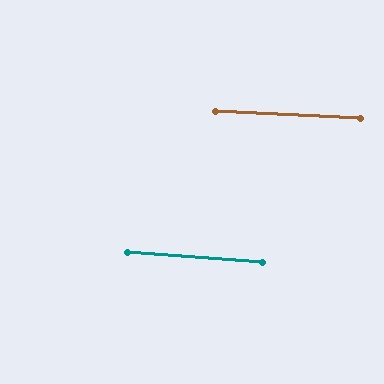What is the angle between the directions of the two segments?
Approximately 2 degrees.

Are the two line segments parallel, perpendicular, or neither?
Parallel — their directions differ by only 1.8°.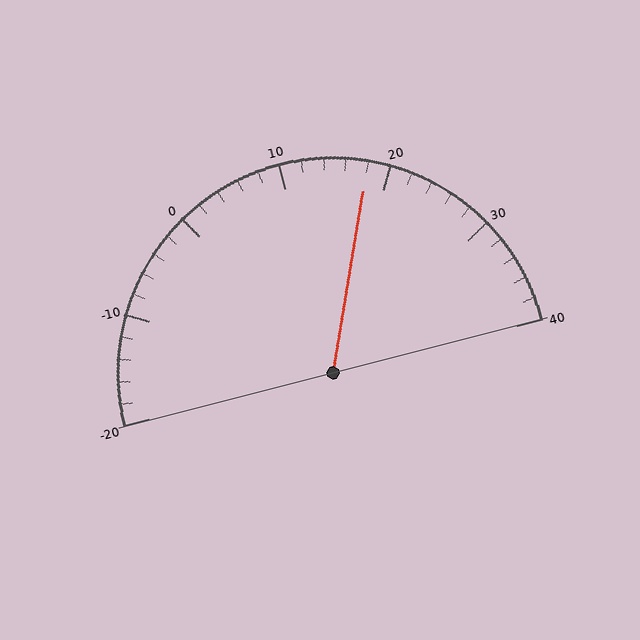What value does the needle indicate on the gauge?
The needle indicates approximately 18.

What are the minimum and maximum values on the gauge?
The gauge ranges from -20 to 40.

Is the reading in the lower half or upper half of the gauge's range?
The reading is in the upper half of the range (-20 to 40).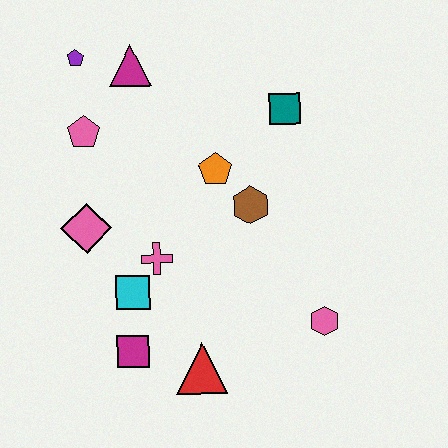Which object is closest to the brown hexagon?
The orange pentagon is closest to the brown hexagon.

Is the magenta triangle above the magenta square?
Yes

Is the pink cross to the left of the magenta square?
No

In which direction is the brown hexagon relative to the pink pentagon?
The brown hexagon is to the right of the pink pentagon.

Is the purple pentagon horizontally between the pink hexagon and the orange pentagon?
No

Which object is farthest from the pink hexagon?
The purple pentagon is farthest from the pink hexagon.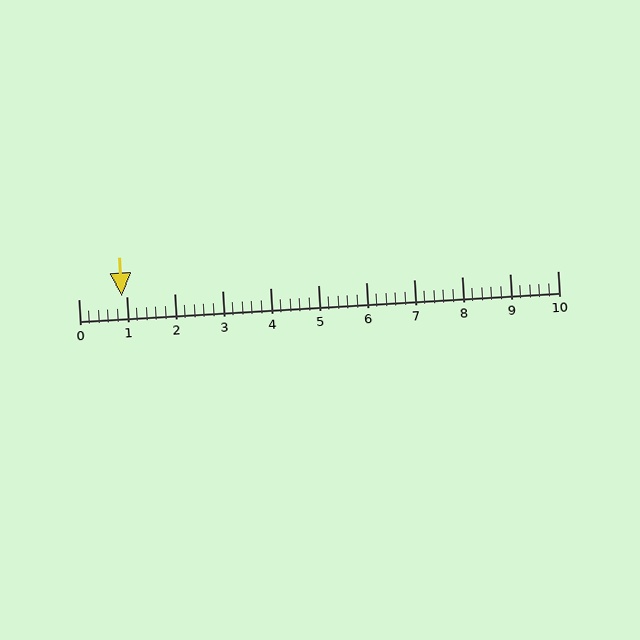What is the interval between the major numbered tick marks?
The major tick marks are spaced 1 units apart.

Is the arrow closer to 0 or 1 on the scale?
The arrow is closer to 1.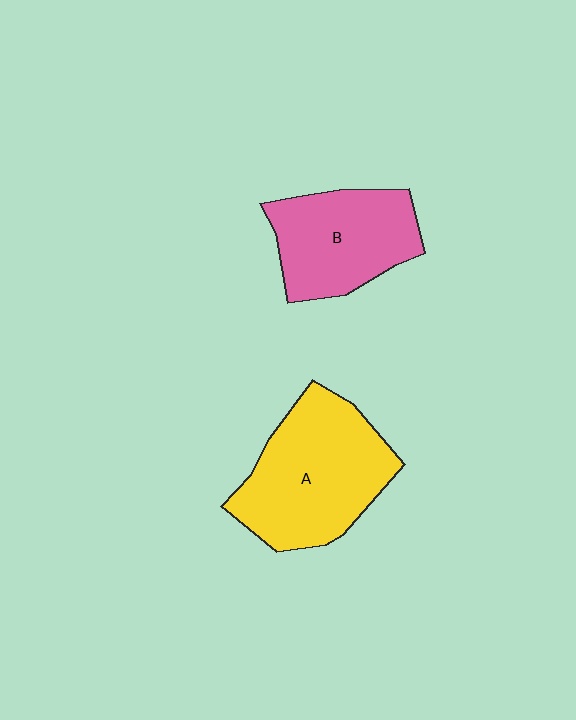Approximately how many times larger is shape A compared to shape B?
Approximately 1.3 times.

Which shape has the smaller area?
Shape B (pink).